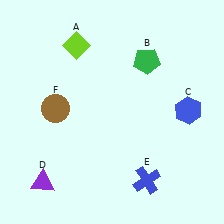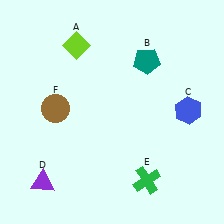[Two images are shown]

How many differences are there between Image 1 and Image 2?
There are 2 differences between the two images.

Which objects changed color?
B changed from green to teal. E changed from blue to green.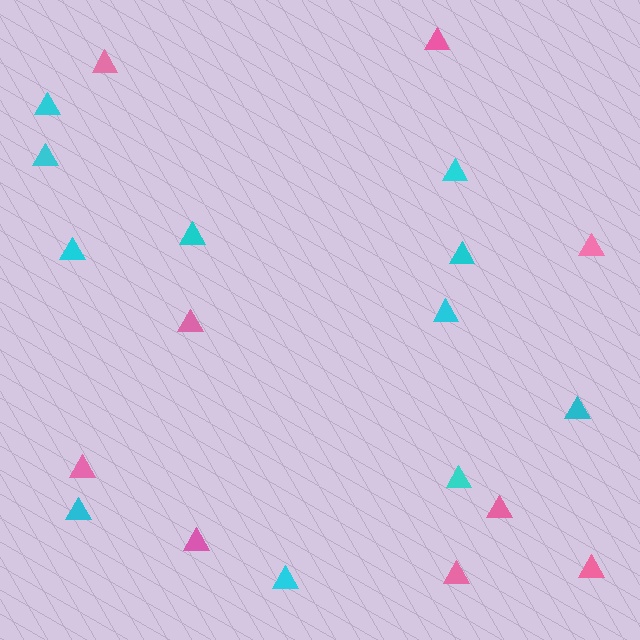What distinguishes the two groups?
There are 2 groups: one group of cyan triangles (11) and one group of pink triangles (9).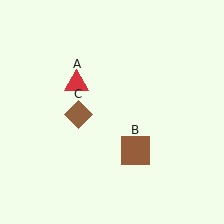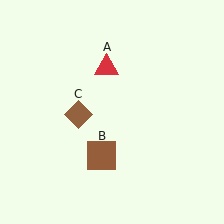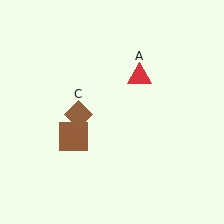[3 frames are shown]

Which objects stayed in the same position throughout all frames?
Brown diamond (object C) remained stationary.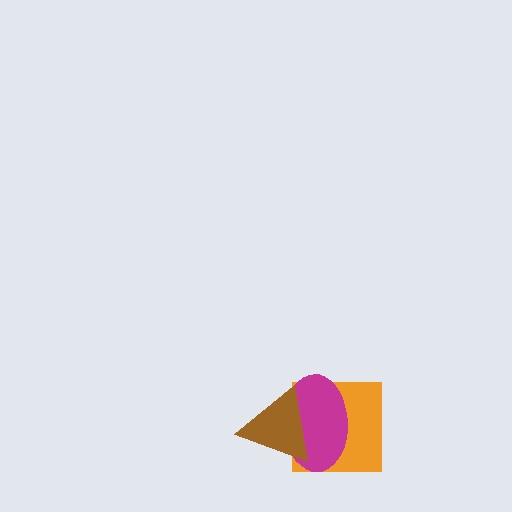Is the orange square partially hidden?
Yes, it is partially covered by another shape.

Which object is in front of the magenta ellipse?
The brown triangle is in front of the magenta ellipse.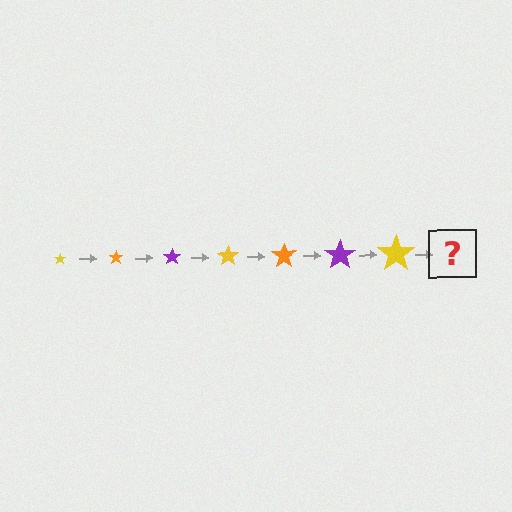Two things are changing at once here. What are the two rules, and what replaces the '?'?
The two rules are that the star grows larger each step and the color cycles through yellow, orange, and purple. The '?' should be an orange star, larger than the previous one.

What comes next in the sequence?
The next element should be an orange star, larger than the previous one.